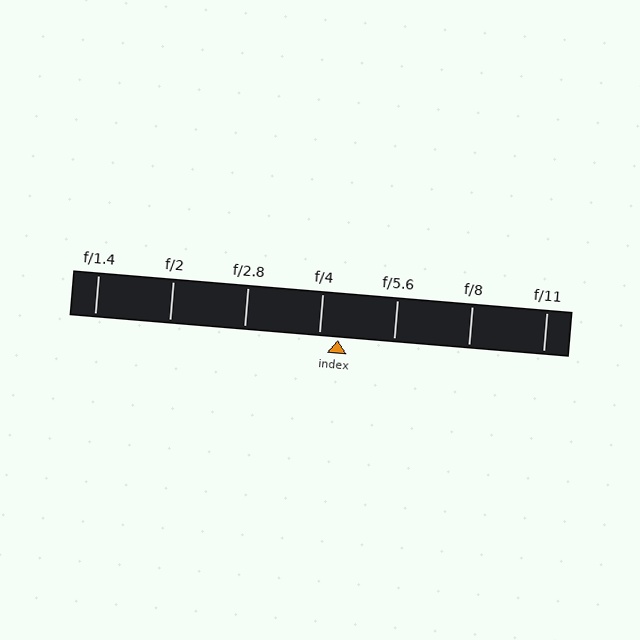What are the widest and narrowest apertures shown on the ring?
The widest aperture shown is f/1.4 and the narrowest is f/11.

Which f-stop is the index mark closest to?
The index mark is closest to f/4.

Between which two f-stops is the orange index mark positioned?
The index mark is between f/4 and f/5.6.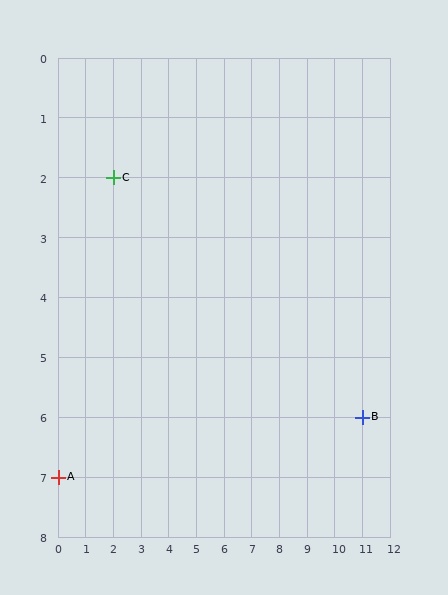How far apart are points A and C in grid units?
Points A and C are 2 columns and 5 rows apart (about 5.4 grid units diagonally).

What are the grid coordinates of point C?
Point C is at grid coordinates (2, 2).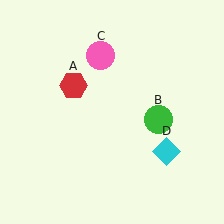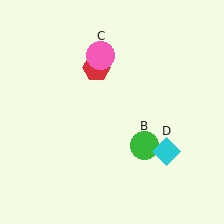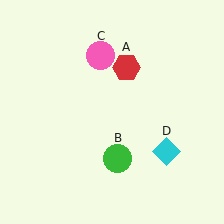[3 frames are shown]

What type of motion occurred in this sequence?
The red hexagon (object A), green circle (object B) rotated clockwise around the center of the scene.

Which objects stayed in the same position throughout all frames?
Pink circle (object C) and cyan diamond (object D) remained stationary.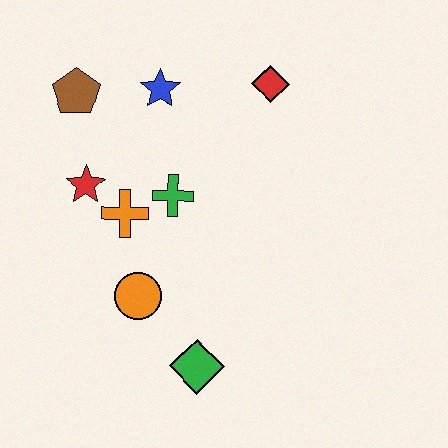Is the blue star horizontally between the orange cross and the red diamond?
Yes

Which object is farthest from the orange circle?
The red diamond is farthest from the orange circle.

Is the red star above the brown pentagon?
No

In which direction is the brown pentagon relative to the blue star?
The brown pentagon is to the left of the blue star.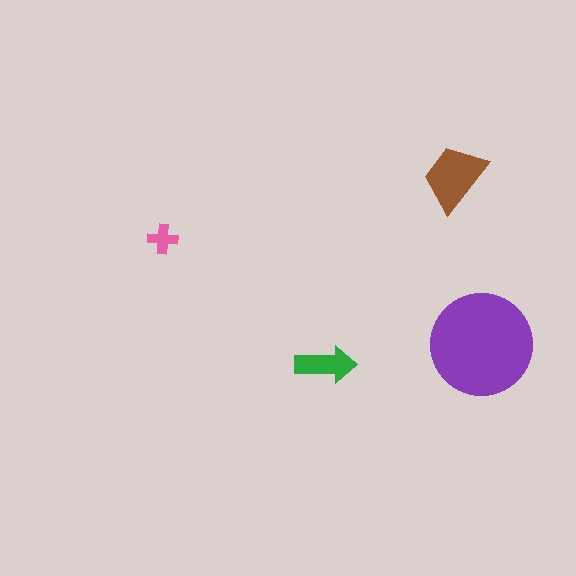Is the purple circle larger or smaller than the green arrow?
Larger.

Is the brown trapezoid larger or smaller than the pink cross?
Larger.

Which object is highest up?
The brown trapezoid is topmost.